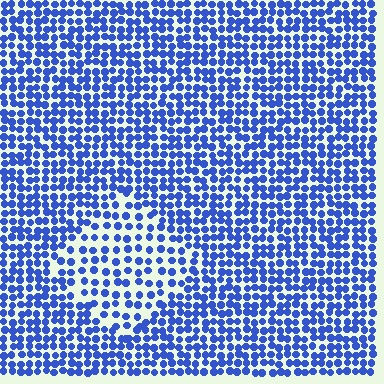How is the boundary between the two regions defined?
The boundary is defined by a change in element density (approximately 1.8x ratio). All elements are the same color, size, and shape.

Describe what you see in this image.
The image contains small blue elements arranged at two different densities. A diamond-shaped region is visible where the elements are less densely packed than the surrounding area.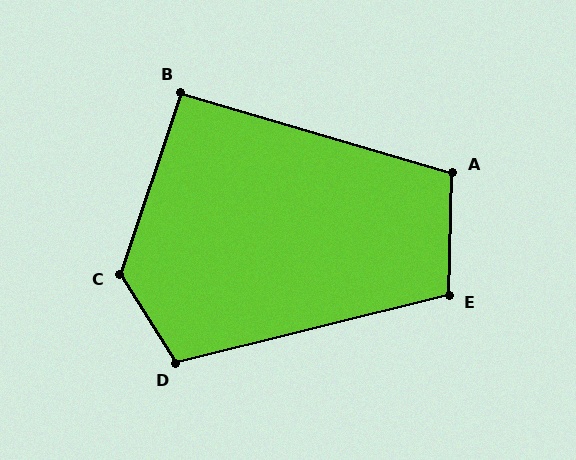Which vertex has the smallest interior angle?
B, at approximately 92 degrees.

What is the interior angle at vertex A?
Approximately 105 degrees (obtuse).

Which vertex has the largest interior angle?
C, at approximately 129 degrees.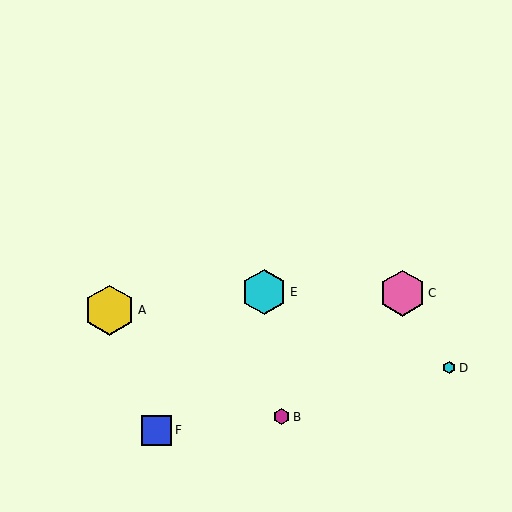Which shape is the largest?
The yellow hexagon (labeled A) is the largest.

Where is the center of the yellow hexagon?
The center of the yellow hexagon is at (110, 310).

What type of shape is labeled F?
Shape F is a blue square.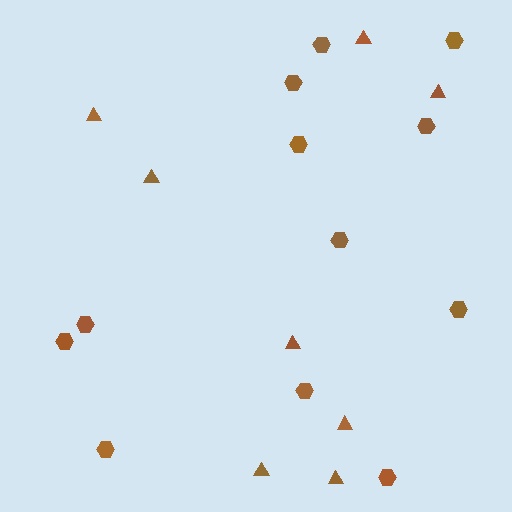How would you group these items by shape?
There are 2 groups: one group of triangles (8) and one group of hexagons (12).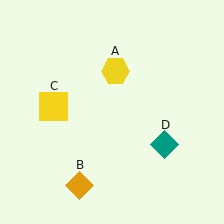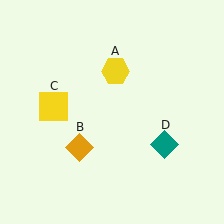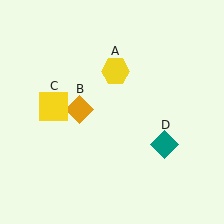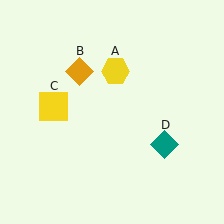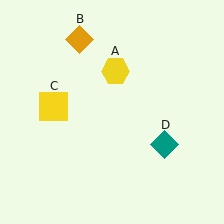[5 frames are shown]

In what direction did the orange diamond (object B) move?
The orange diamond (object B) moved up.